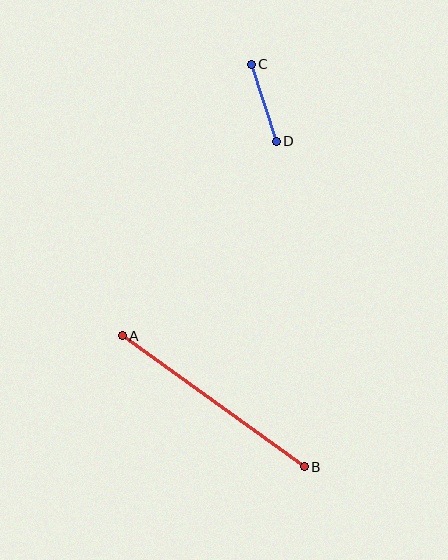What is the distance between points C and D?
The distance is approximately 81 pixels.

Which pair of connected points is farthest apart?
Points A and B are farthest apart.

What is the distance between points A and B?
The distance is approximately 224 pixels.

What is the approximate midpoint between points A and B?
The midpoint is at approximately (213, 401) pixels.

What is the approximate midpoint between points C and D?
The midpoint is at approximately (264, 103) pixels.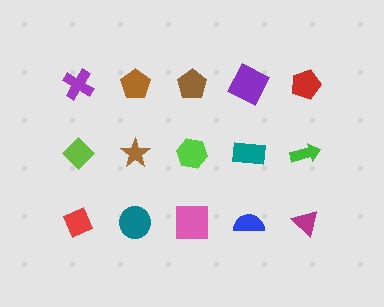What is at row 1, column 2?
A brown pentagon.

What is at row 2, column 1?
A lime diamond.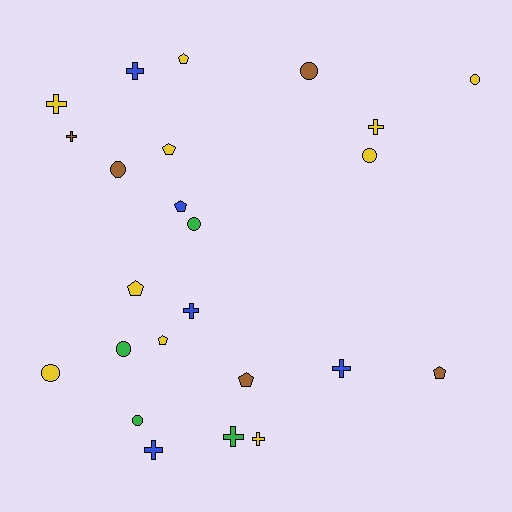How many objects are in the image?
There are 24 objects.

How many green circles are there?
There are 3 green circles.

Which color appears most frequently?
Yellow, with 10 objects.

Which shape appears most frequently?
Cross, with 9 objects.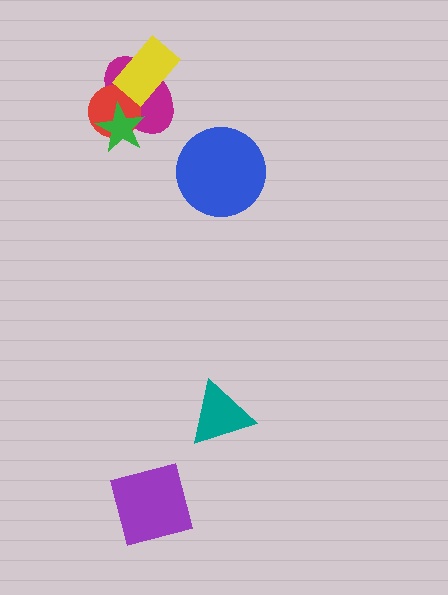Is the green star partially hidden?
No, no other shape covers it.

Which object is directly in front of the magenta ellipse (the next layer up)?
The red circle is directly in front of the magenta ellipse.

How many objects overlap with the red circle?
2 objects overlap with the red circle.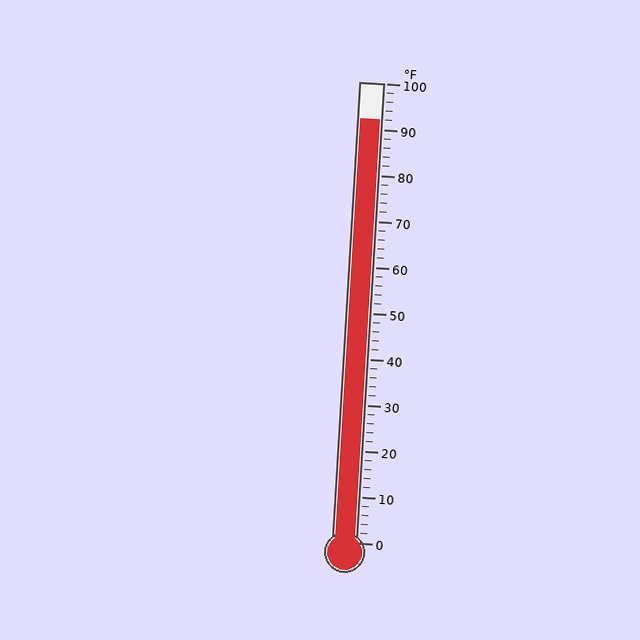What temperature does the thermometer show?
The thermometer shows approximately 92°F.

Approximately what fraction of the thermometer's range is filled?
The thermometer is filled to approximately 90% of its range.